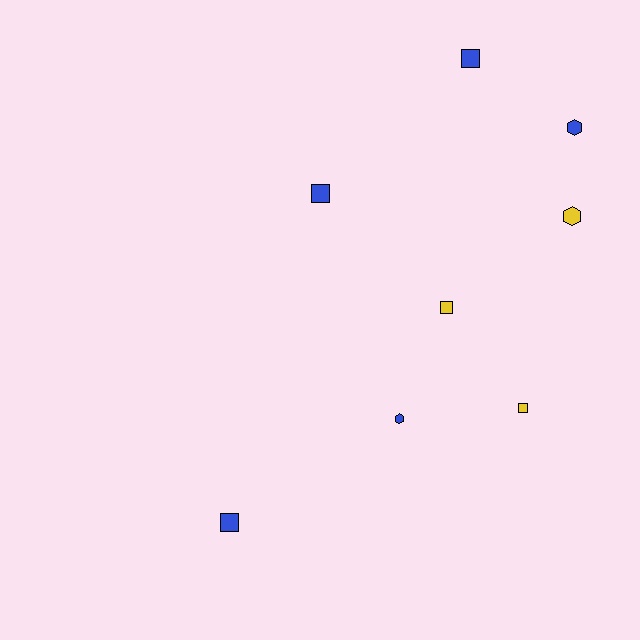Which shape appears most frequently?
Square, with 5 objects.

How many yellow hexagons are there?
There is 1 yellow hexagon.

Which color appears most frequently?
Blue, with 5 objects.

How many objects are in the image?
There are 8 objects.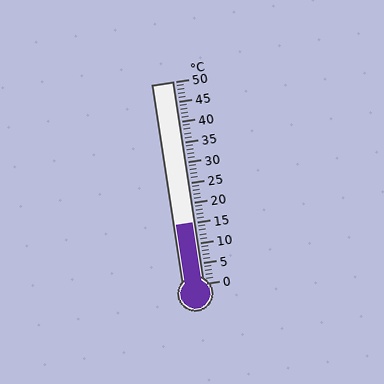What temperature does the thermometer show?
The thermometer shows approximately 15°C.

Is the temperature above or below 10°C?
The temperature is above 10°C.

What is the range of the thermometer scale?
The thermometer scale ranges from 0°C to 50°C.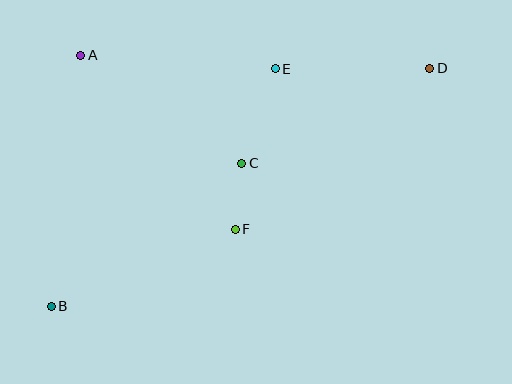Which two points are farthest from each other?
Points B and D are farthest from each other.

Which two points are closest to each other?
Points C and F are closest to each other.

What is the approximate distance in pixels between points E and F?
The distance between E and F is approximately 165 pixels.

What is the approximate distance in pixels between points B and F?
The distance between B and F is approximately 200 pixels.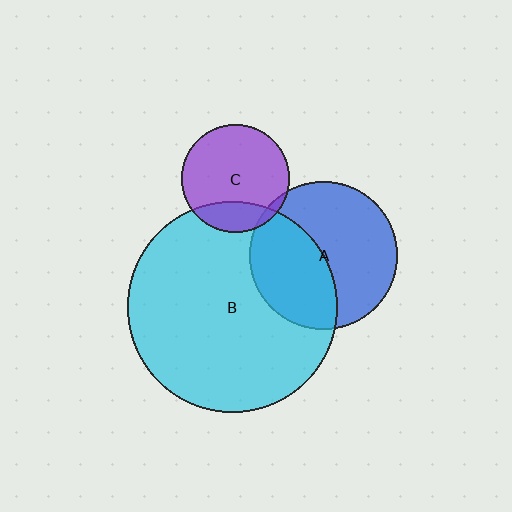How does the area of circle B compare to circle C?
Approximately 3.8 times.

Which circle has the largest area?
Circle B (cyan).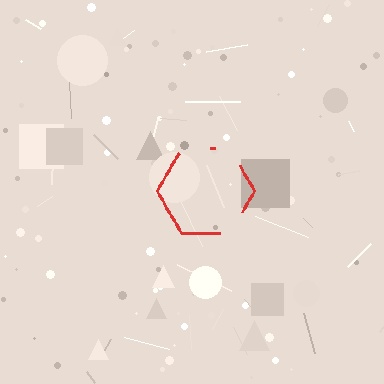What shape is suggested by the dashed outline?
The dashed outline suggests a hexagon.